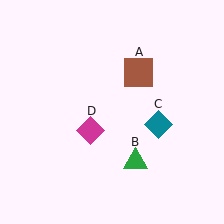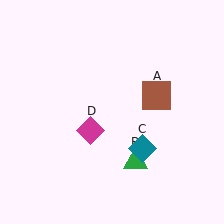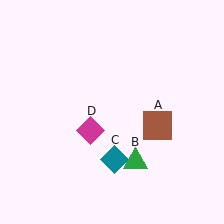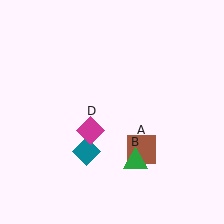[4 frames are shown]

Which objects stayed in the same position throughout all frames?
Green triangle (object B) and magenta diamond (object D) remained stationary.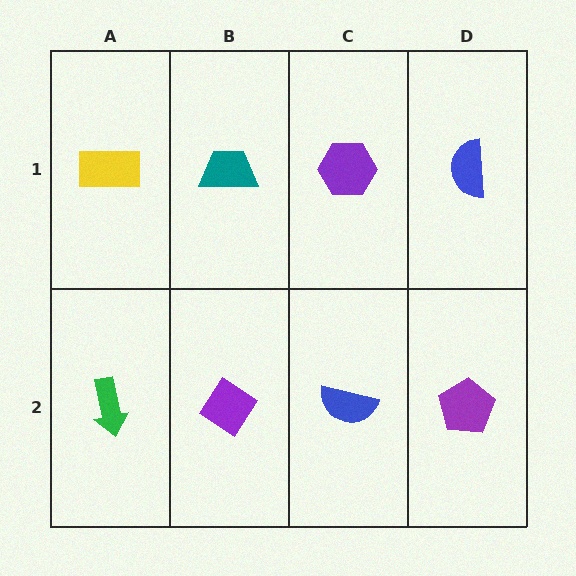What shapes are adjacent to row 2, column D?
A blue semicircle (row 1, column D), a blue semicircle (row 2, column C).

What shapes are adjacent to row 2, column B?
A teal trapezoid (row 1, column B), a green arrow (row 2, column A), a blue semicircle (row 2, column C).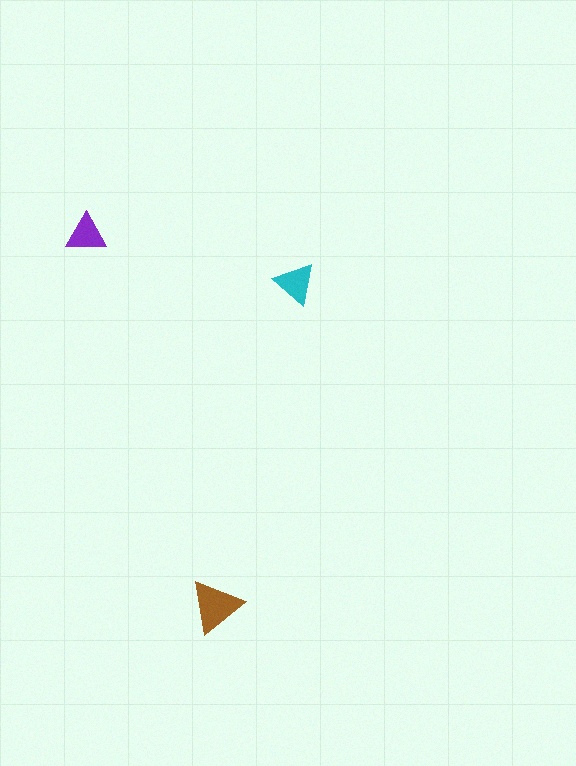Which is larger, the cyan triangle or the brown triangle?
The brown one.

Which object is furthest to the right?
The cyan triangle is rightmost.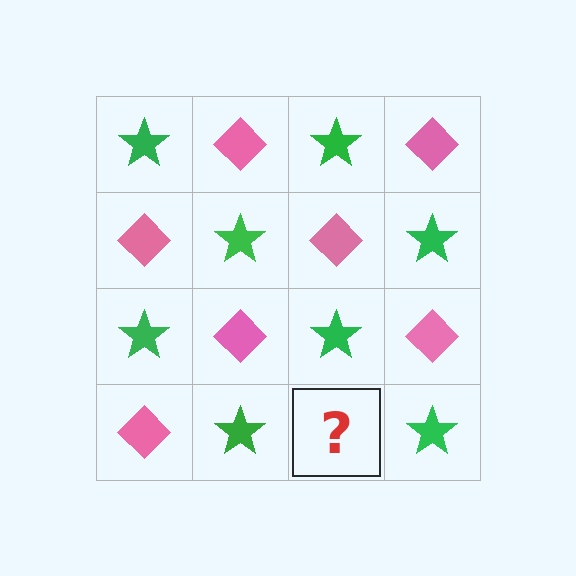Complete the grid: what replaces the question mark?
The question mark should be replaced with a pink diamond.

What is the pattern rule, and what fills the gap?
The rule is that it alternates green star and pink diamond in a checkerboard pattern. The gap should be filled with a pink diamond.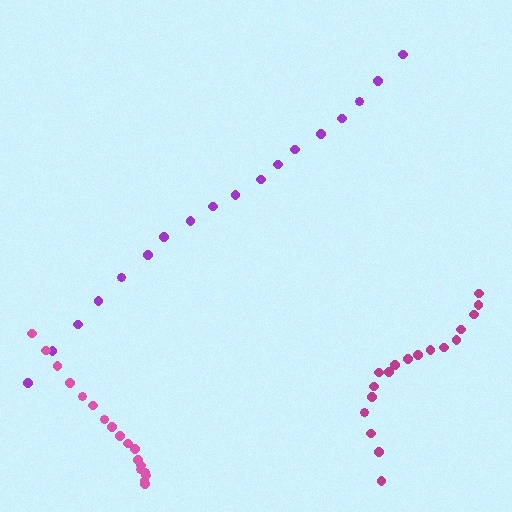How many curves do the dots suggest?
There are 3 distinct paths.